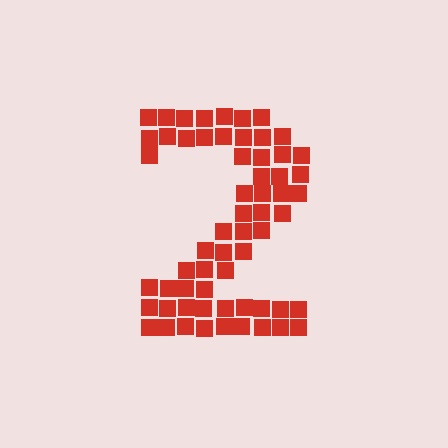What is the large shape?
The large shape is the digit 2.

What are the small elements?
The small elements are squares.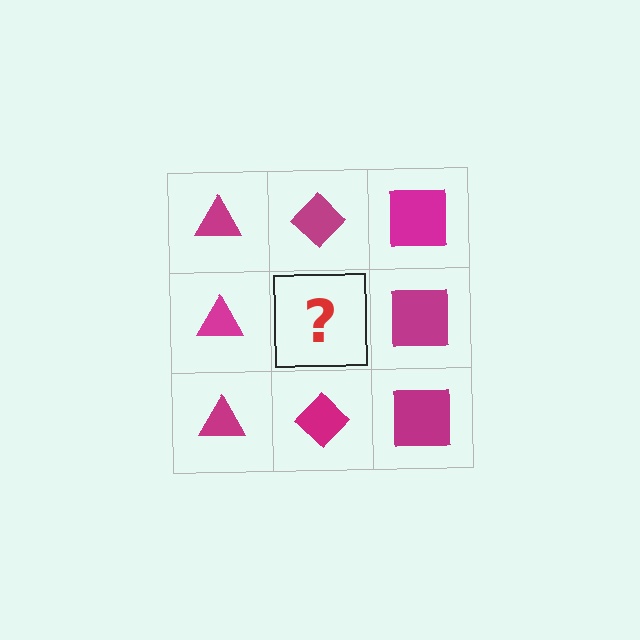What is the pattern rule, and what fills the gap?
The rule is that each column has a consistent shape. The gap should be filled with a magenta diamond.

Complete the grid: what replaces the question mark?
The question mark should be replaced with a magenta diamond.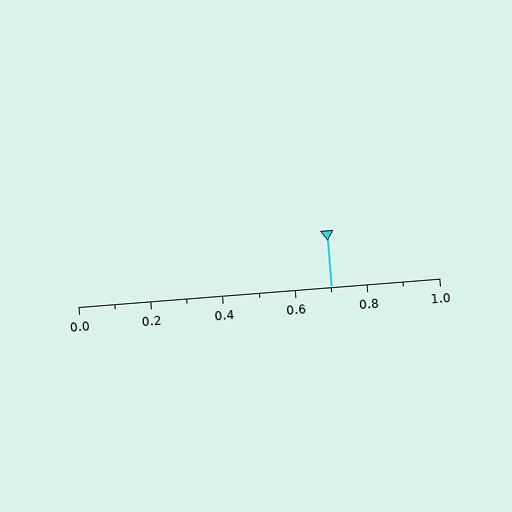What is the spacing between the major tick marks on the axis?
The major ticks are spaced 0.2 apart.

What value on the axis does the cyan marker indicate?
The marker indicates approximately 0.7.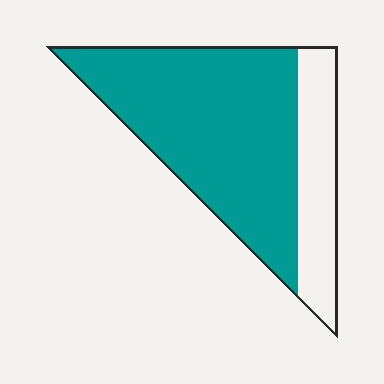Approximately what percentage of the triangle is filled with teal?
Approximately 75%.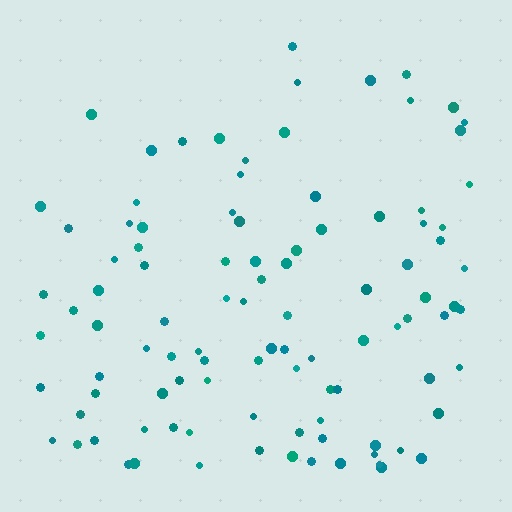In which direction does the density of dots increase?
From top to bottom, with the bottom side densest.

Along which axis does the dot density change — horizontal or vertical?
Vertical.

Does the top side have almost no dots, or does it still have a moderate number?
Still a moderate number, just noticeably fewer than the bottom.